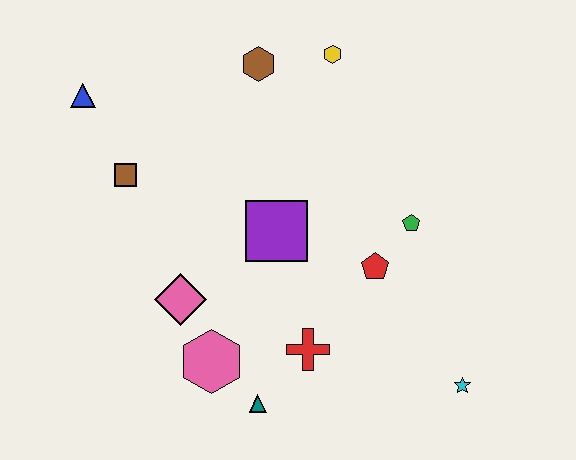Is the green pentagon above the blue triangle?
No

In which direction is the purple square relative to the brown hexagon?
The purple square is below the brown hexagon.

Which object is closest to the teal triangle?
The pink hexagon is closest to the teal triangle.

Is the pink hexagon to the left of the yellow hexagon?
Yes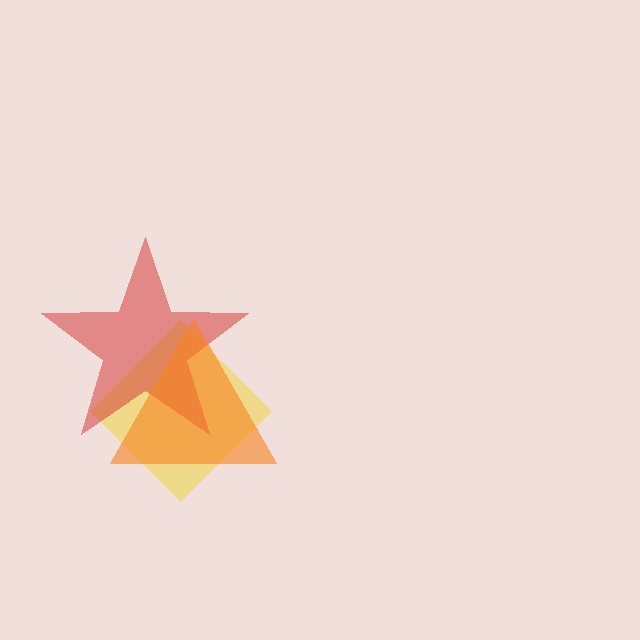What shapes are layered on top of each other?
The layered shapes are: a yellow diamond, a red star, an orange triangle.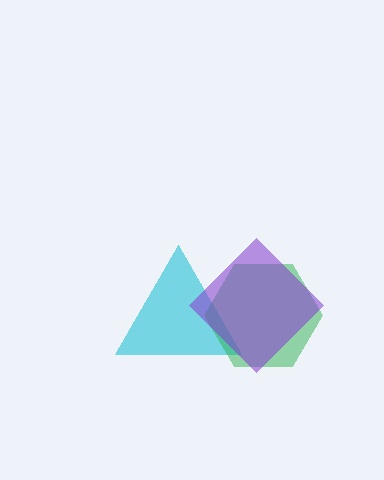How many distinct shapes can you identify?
There are 3 distinct shapes: a cyan triangle, a green hexagon, a purple diamond.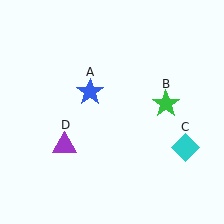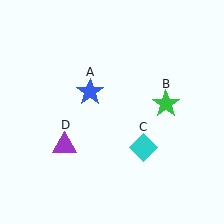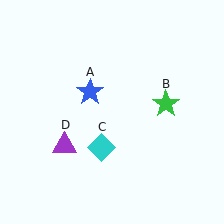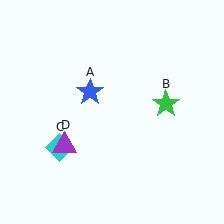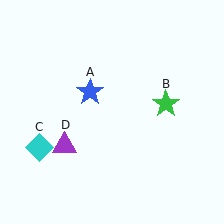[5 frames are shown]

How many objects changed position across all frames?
1 object changed position: cyan diamond (object C).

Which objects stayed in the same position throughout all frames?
Blue star (object A) and green star (object B) and purple triangle (object D) remained stationary.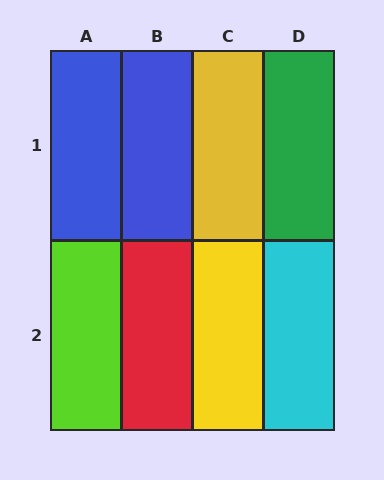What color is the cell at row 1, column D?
Green.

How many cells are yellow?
2 cells are yellow.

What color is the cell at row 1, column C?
Yellow.